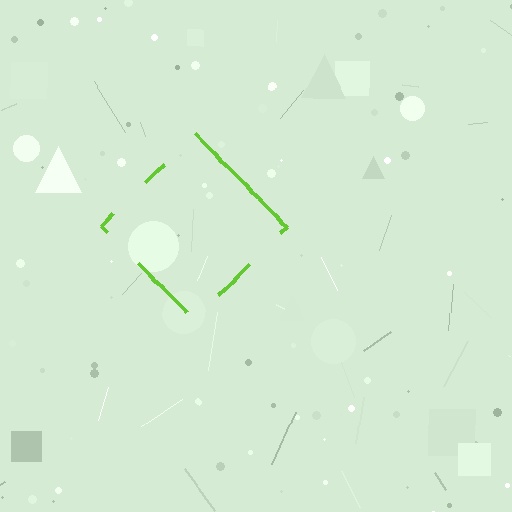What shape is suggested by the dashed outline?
The dashed outline suggests a diamond.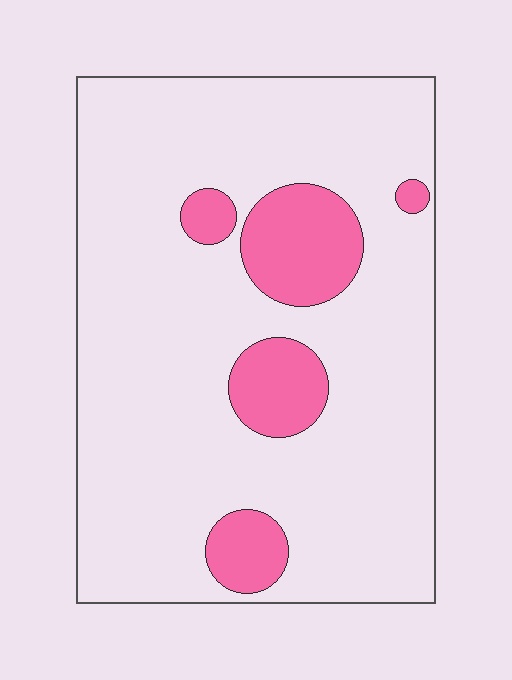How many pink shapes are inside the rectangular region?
5.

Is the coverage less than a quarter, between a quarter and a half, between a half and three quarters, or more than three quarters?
Less than a quarter.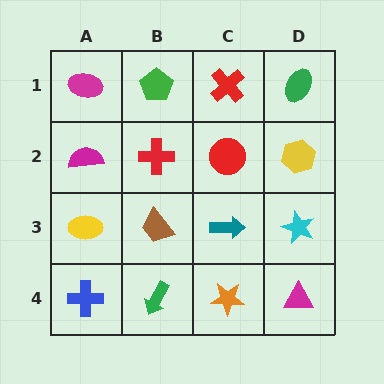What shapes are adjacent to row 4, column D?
A cyan star (row 3, column D), an orange star (row 4, column C).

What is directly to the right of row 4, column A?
A green arrow.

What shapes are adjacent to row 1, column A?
A magenta semicircle (row 2, column A), a green pentagon (row 1, column B).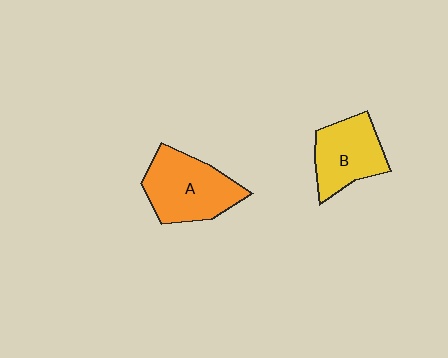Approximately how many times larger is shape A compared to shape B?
Approximately 1.2 times.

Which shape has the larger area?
Shape A (orange).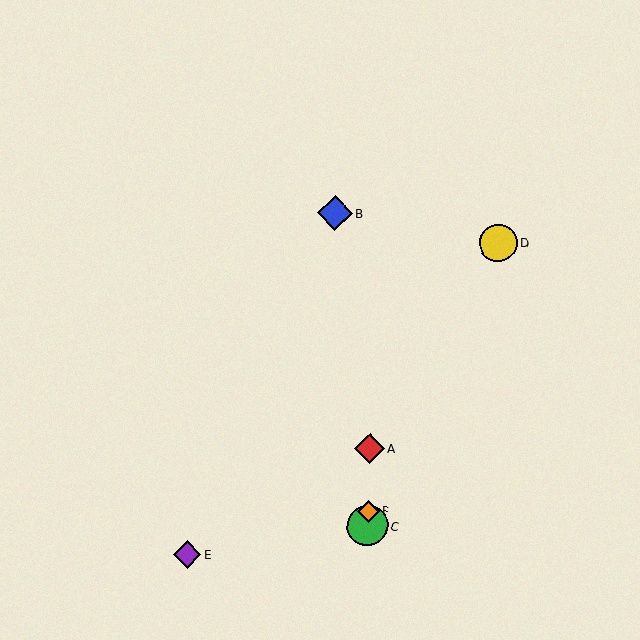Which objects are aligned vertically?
Objects A, C, F are aligned vertically.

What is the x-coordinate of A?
Object A is at x≈369.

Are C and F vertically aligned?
Yes, both are at x≈368.